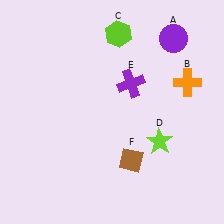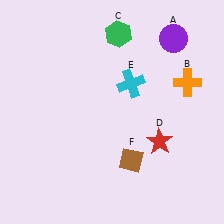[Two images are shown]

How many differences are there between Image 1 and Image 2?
There are 3 differences between the two images.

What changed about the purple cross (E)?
In Image 1, E is purple. In Image 2, it changed to cyan.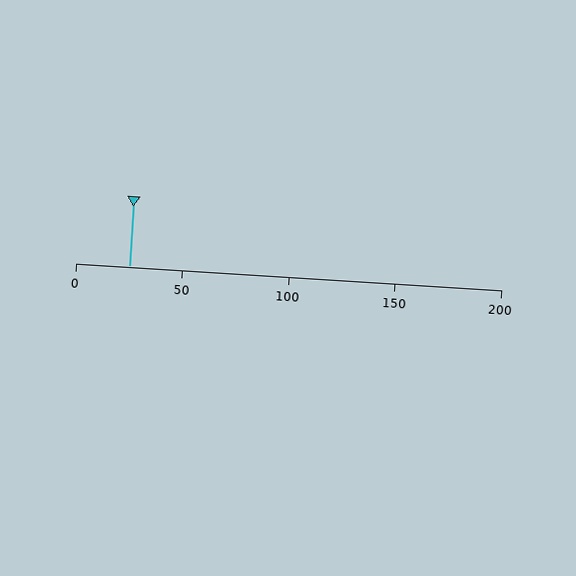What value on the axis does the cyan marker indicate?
The marker indicates approximately 25.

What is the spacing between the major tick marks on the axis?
The major ticks are spaced 50 apart.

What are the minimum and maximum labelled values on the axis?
The axis runs from 0 to 200.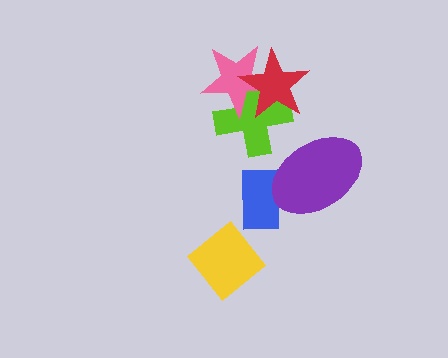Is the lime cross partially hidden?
Yes, it is partially covered by another shape.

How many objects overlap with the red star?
2 objects overlap with the red star.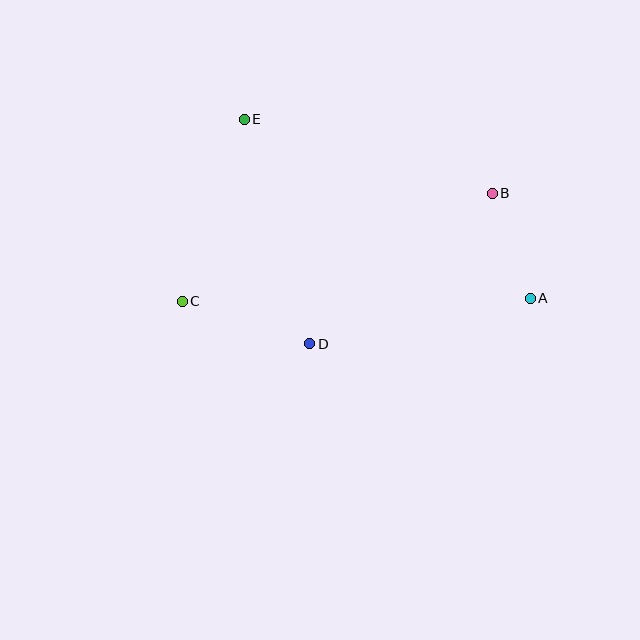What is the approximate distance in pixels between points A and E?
The distance between A and E is approximately 337 pixels.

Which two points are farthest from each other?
Points A and C are farthest from each other.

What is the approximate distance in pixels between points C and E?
The distance between C and E is approximately 192 pixels.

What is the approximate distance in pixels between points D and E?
The distance between D and E is approximately 234 pixels.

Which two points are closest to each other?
Points A and B are closest to each other.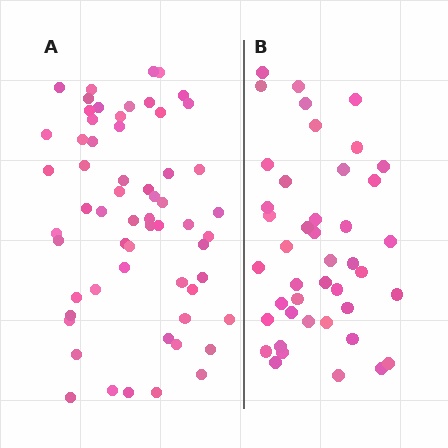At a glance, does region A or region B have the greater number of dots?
Region A (the left region) has more dots.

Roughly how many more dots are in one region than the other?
Region A has approximately 15 more dots than region B.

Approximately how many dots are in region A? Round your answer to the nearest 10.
About 60 dots.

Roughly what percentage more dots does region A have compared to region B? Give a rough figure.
About 40% more.